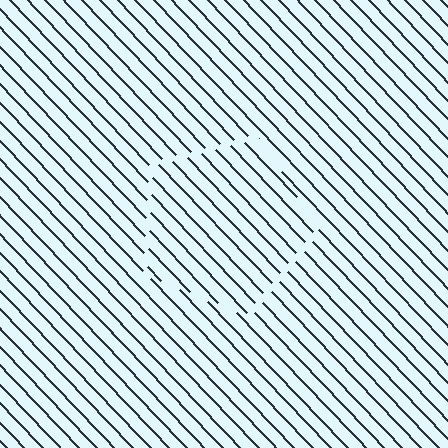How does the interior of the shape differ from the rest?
The interior of the shape contains the same grating, shifted by half a period — the contour is defined by the phase discontinuity where line-ends from the inner and outer gratings abut.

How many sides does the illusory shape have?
5 sides — the line-ends trace a pentagon.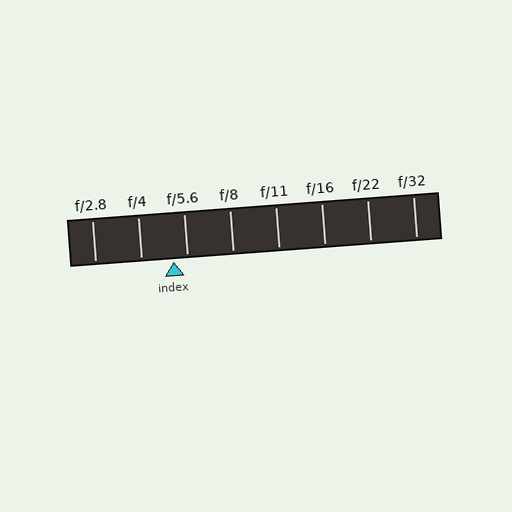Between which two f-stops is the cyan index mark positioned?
The index mark is between f/4 and f/5.6.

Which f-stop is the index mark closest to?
The index mark is closest to f/5.6.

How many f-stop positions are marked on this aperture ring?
There are 8 f-stop positions marked.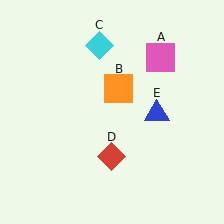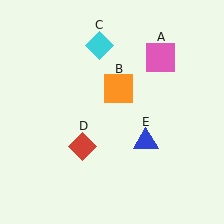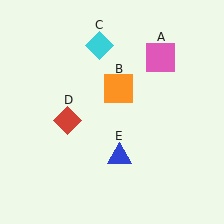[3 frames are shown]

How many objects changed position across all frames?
2 objects changed position: red diamond (object D), blue triangle (object E).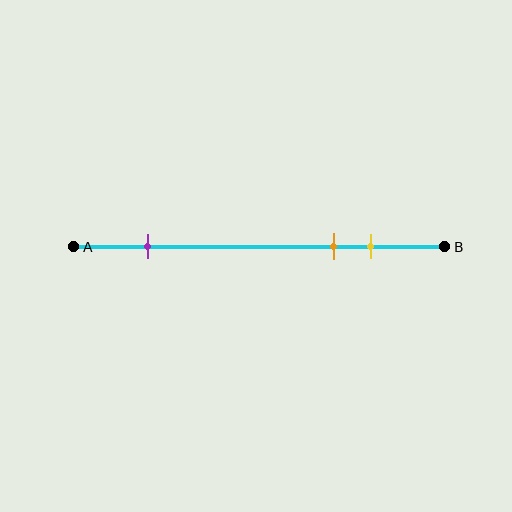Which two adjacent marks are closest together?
The orange and yellow marks are the closest adjacent pair.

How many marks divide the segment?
There are 3 marks dividing the segment.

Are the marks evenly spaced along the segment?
No, the marks are not evenly spaced.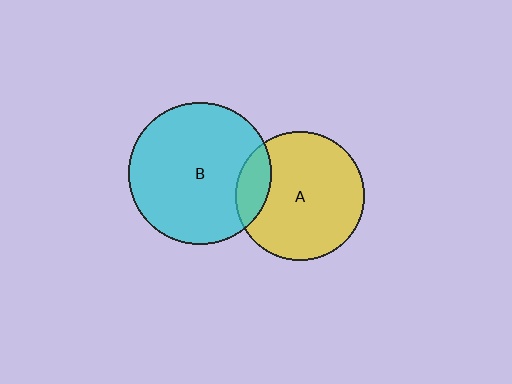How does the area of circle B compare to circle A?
Approximately 1.2 times.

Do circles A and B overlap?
Yes.